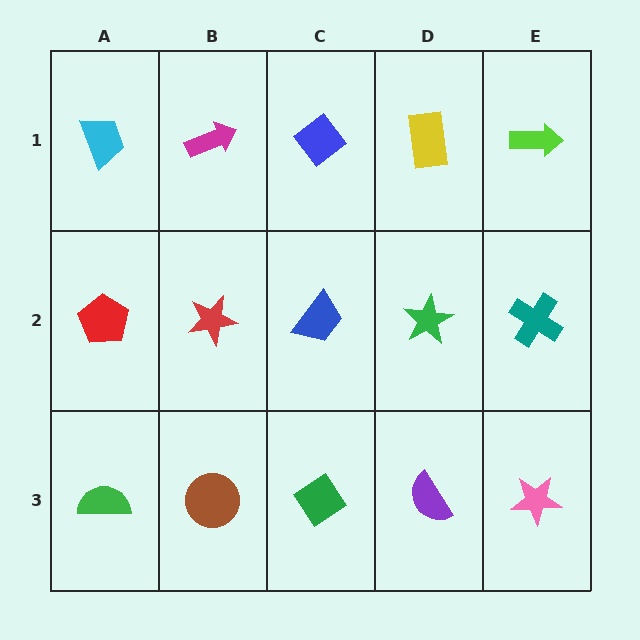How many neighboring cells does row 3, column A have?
2.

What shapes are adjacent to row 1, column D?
A green star (row 2, column D), a blue diamond (row 1, column C), a lime arrow (row 1, column E).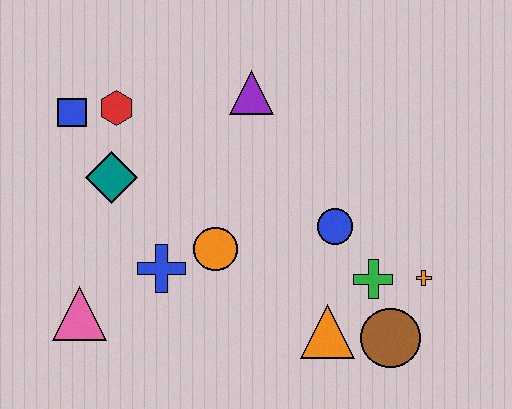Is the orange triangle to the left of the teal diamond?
No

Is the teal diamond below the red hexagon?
Yes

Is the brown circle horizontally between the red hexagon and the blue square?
No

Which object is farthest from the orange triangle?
The blue square is farthest from the orange triangle.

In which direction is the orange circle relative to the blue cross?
The orange circle is to the right of the blue cross.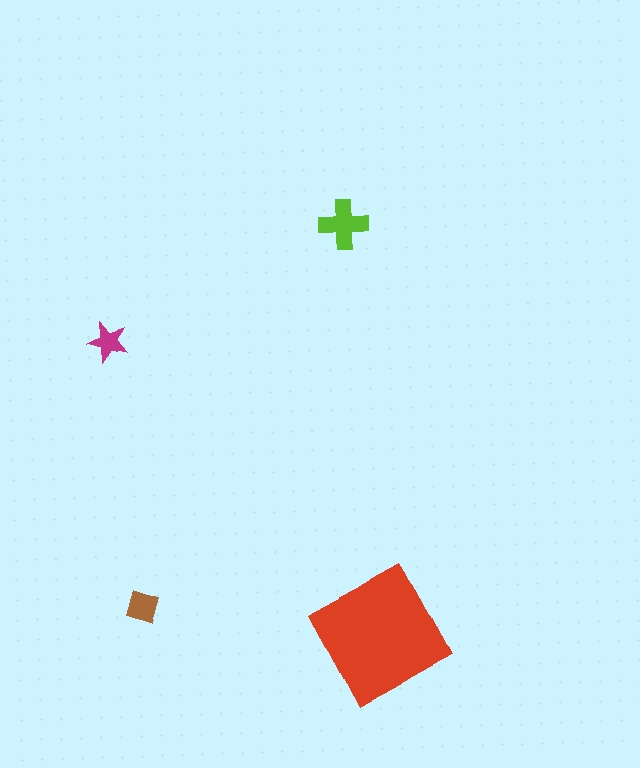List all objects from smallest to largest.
The magenta star, the brown diamond, the lime cross, the red square.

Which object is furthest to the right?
The red square is rightmost.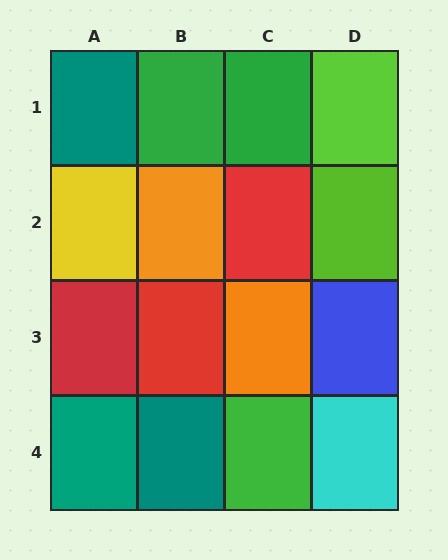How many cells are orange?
2 cells are orange.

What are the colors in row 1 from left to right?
Teal, green, green, lime.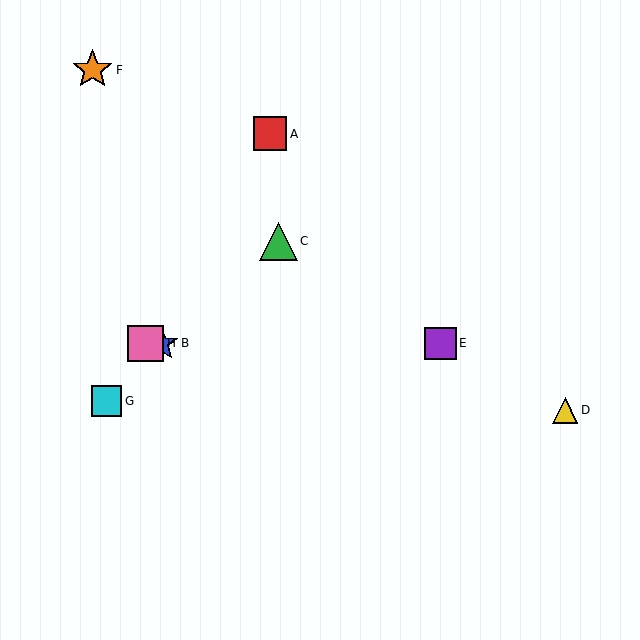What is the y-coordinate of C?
Object C is at y≈241.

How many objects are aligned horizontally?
3 objects (B, E, H) are aligned horizontally.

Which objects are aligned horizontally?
Objects B, E, H are aligned horizontally.